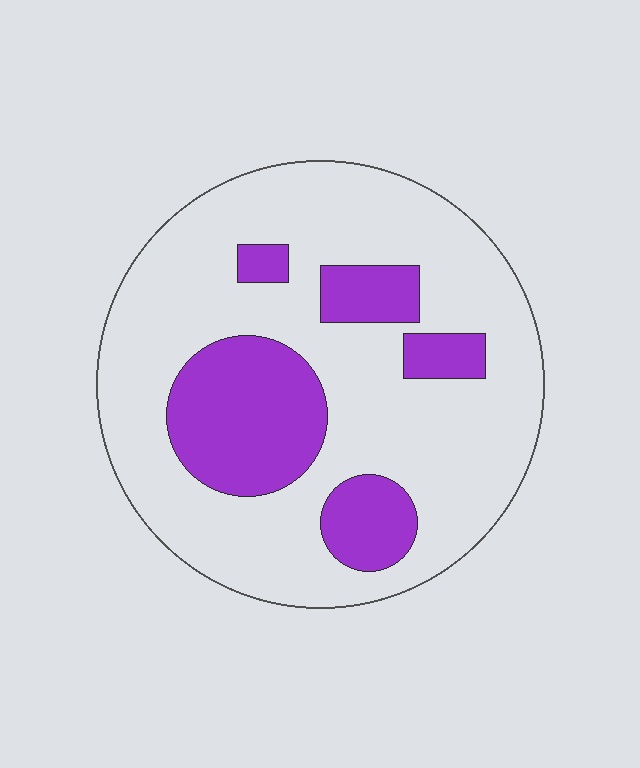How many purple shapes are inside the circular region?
5.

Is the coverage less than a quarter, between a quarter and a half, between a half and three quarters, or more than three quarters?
Between a quarter and a half.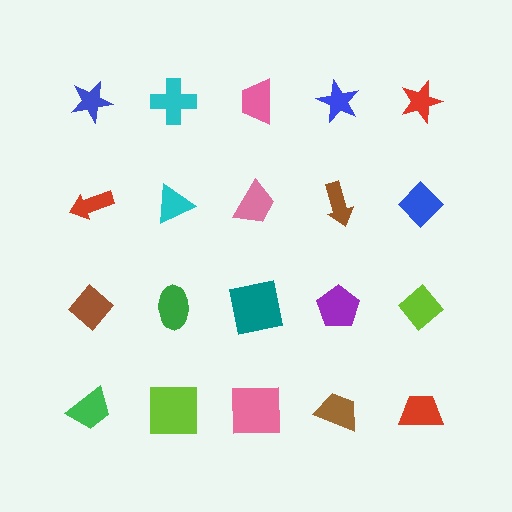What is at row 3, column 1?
A brown diamond.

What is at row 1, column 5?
A red star.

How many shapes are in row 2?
5 shapes.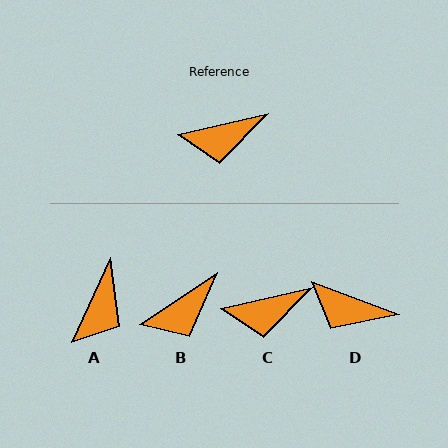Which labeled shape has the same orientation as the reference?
C.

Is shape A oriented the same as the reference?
No, it is off by about 53 degrees.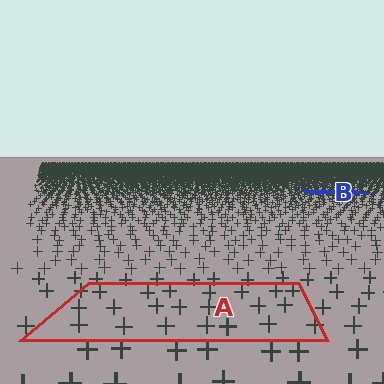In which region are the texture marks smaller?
The texture marks are smaller in region B, because it is farther away.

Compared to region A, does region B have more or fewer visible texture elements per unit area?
Region B has more texture elements per unit area — they are packed more densely because it is farther away.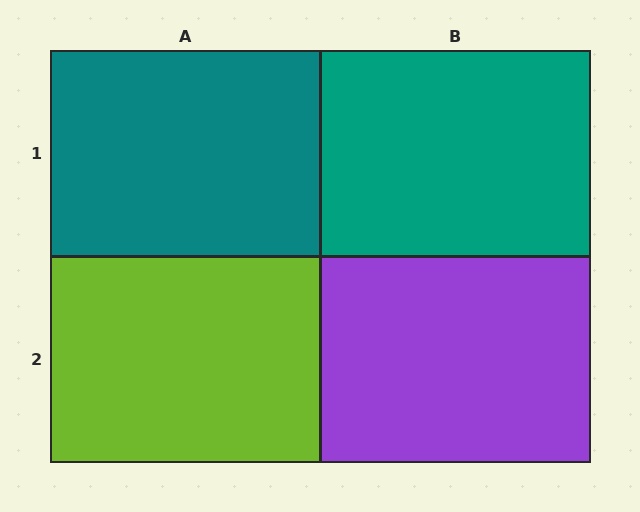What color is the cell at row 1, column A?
Teal.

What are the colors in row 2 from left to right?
Lime, purple.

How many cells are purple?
1 cell is purple.